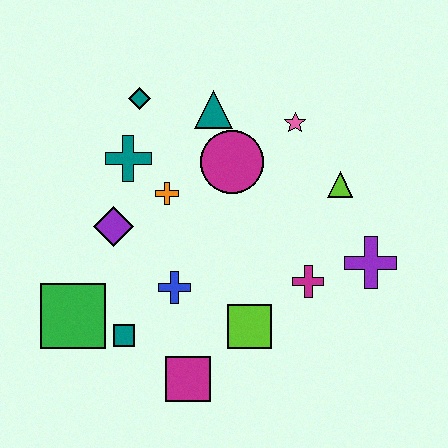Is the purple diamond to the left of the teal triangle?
Yes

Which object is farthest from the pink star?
The green square is farthest from the pink star.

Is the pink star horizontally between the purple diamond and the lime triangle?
Yes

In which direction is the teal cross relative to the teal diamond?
The teal cross is below the teal diamond.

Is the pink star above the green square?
Yes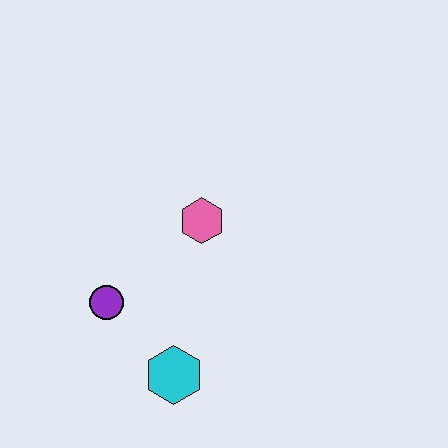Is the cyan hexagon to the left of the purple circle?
No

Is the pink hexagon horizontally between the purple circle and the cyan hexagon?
No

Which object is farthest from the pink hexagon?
The cyan hexagon is farthest from the pink hexagon.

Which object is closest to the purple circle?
The cyan hexagon is closest to the purple circle.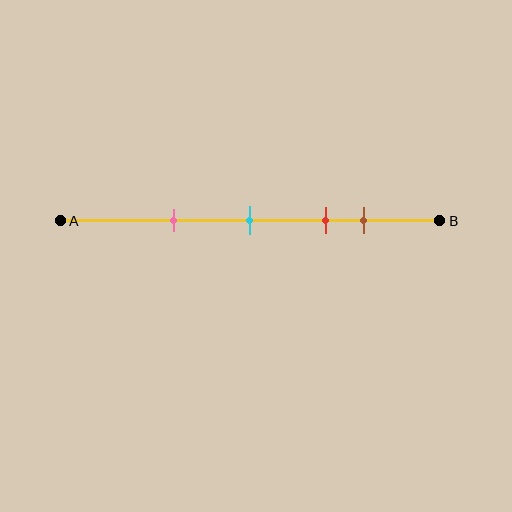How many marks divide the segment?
There are 4 marks dividing the segment.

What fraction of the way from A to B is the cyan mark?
The cyan mark is approximately 50% (0.5) of the way from A to B.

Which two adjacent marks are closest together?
The red and brown marks are the closest adjacent pair.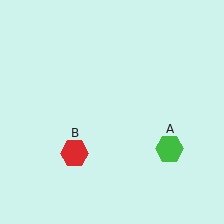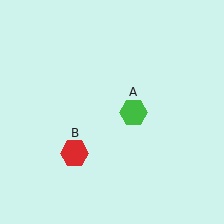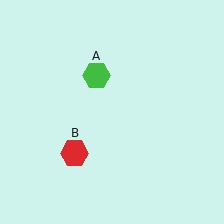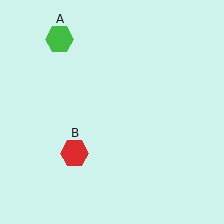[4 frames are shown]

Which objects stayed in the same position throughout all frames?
Red hexagon (object B) remained stationary.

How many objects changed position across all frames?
1 object changed position: green hexagon (object A).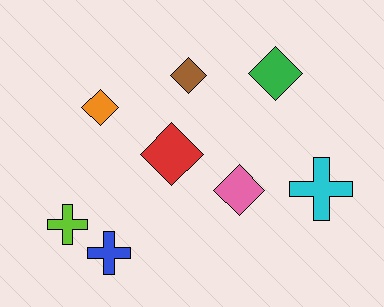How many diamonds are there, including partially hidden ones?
There are 5 diamonds.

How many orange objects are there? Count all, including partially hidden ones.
There is 1 orange object.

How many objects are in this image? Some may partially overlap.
There are 8 objects.